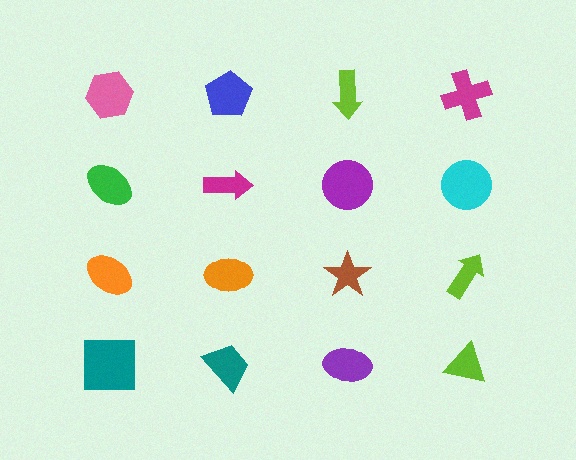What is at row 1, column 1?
A pink hexagon.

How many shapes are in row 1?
4 shapes.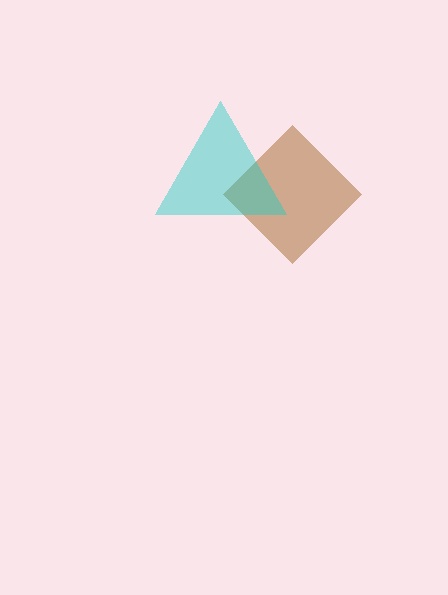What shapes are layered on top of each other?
The layered shapes are: a brown diamond, a cyan triangle.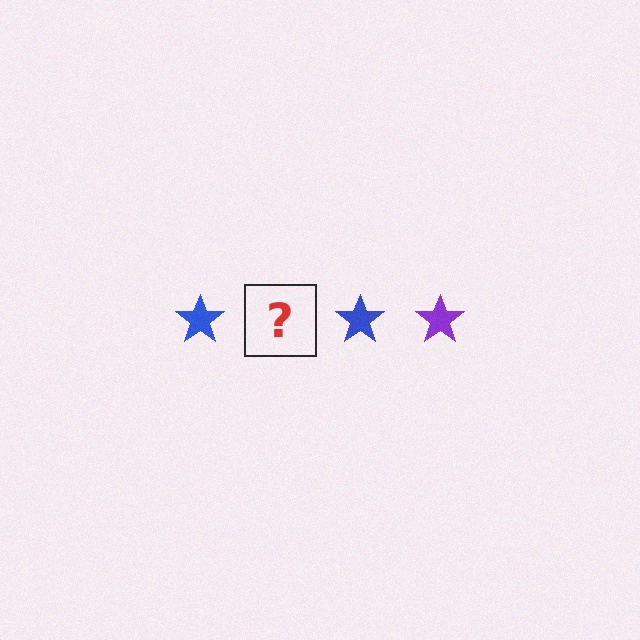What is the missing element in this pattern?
The missing element is a purple star.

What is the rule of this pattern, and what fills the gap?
The rule is that the pattern cycles through blue, purple stars. The gap should be filled with a purple star.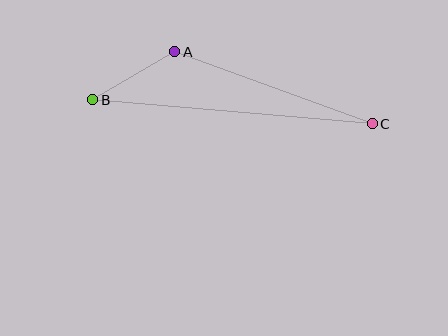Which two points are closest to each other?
Points A and B are closest to each other.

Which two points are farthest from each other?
Points B and C are farthest from each other.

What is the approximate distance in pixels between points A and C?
The distance between A and C is approximately 210 pixels.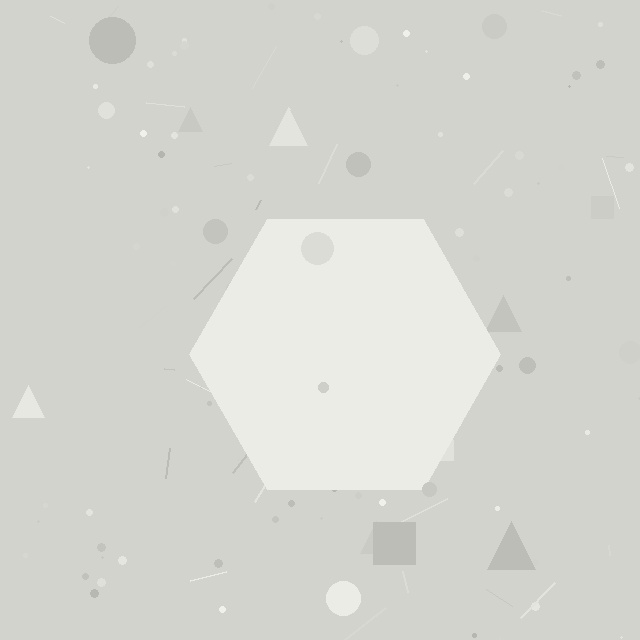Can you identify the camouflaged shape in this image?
The camouflaged shape is a hexagon.